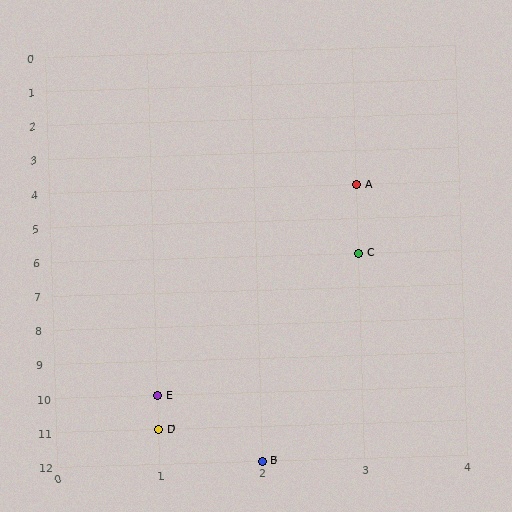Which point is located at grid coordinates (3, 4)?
Point A is at (3, 4).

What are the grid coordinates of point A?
Point A is at grid coordinates (3, 4).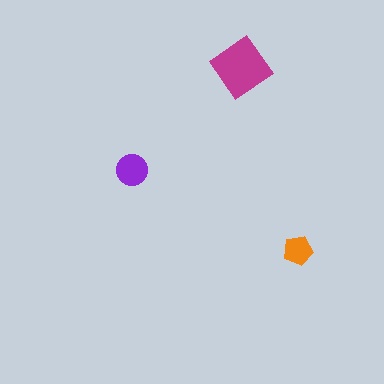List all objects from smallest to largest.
The orange pentagon, the purple circle, the magenta diamond.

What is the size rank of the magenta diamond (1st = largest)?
1st.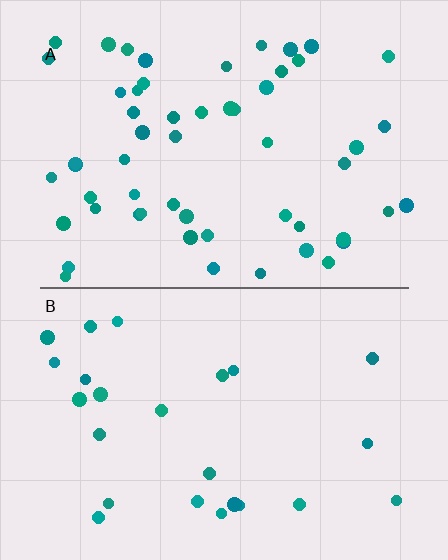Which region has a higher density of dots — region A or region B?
A (the top).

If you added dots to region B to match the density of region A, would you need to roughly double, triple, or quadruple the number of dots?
Approximately double.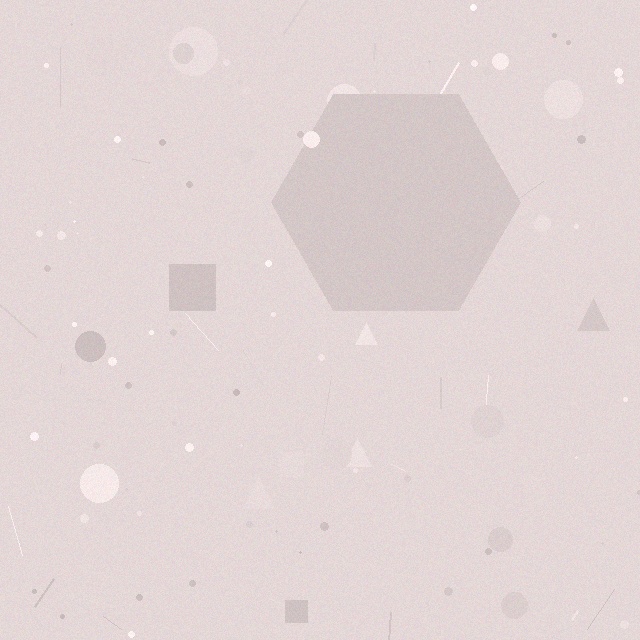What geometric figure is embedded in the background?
A hexagon is embedded in the background.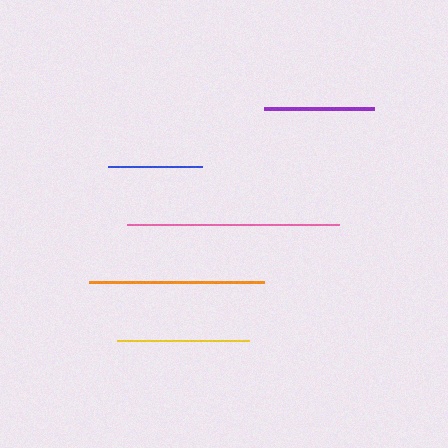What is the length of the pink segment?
The pink segment is approximately 212 pixels long.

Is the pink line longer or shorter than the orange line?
The pink line is longer than the orange line.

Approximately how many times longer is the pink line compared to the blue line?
The pink line is approximately 2.3 times the length of the blue line.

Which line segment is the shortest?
The blue line is the shortest at approximately 93 pixels.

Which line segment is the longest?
The pink line is the longest at approximately 212 pixels.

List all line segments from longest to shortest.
From longest to shortest: pink, orange, yellow, purple, blue.